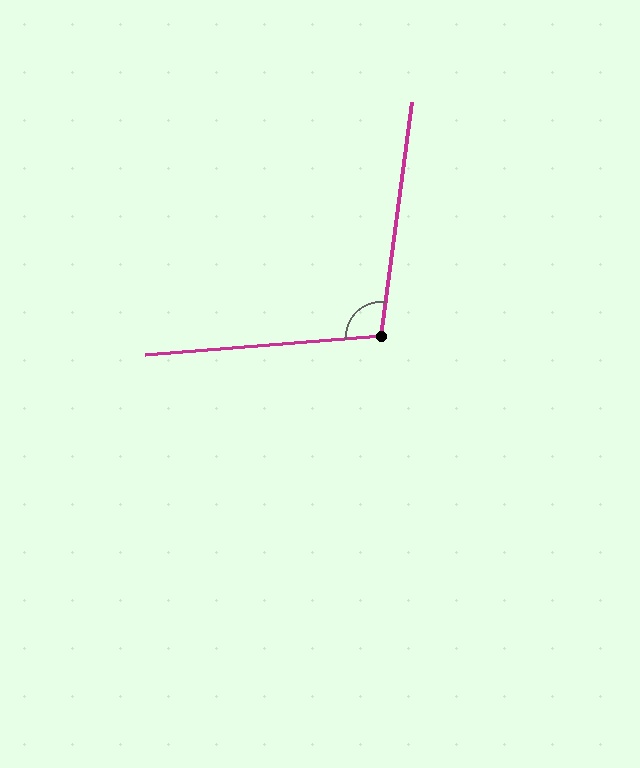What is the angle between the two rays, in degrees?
Approximately 102 degrees.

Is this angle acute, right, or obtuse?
It is obtuse.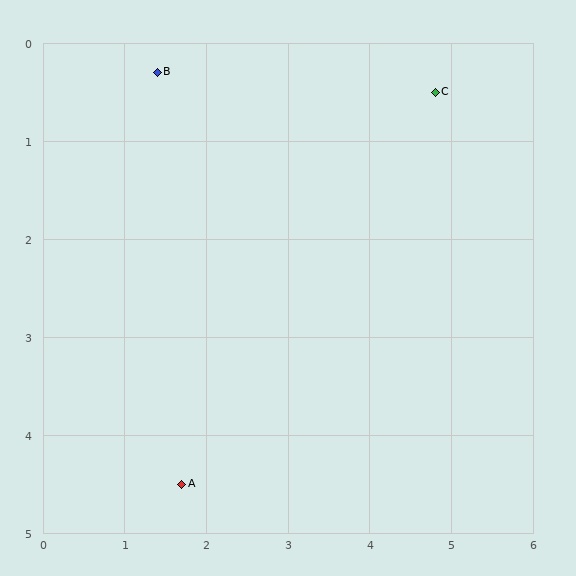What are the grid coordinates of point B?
Point B is at approximately (1.4, 0.3).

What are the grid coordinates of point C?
Point C is at approximately (4.8, 0.5).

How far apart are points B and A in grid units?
Points B and A are about 4.2 grid units apart.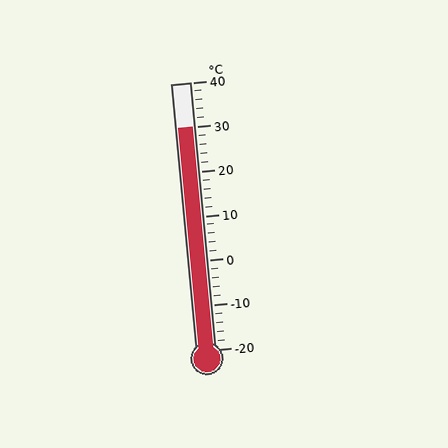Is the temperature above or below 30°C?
The temperature is at 30°C.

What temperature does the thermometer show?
The thermometer shows approximately 30°C.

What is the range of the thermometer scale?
The thermometer scale ranges from -20°C to 40°C.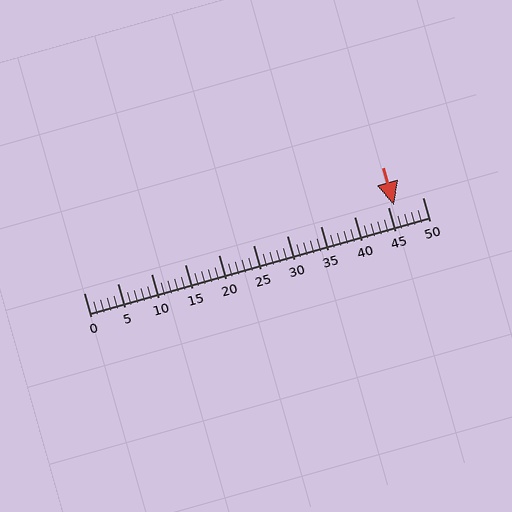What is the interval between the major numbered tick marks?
The major tick marks are spaced 5 units apart.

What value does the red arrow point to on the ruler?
The red arrow points to approximately 46.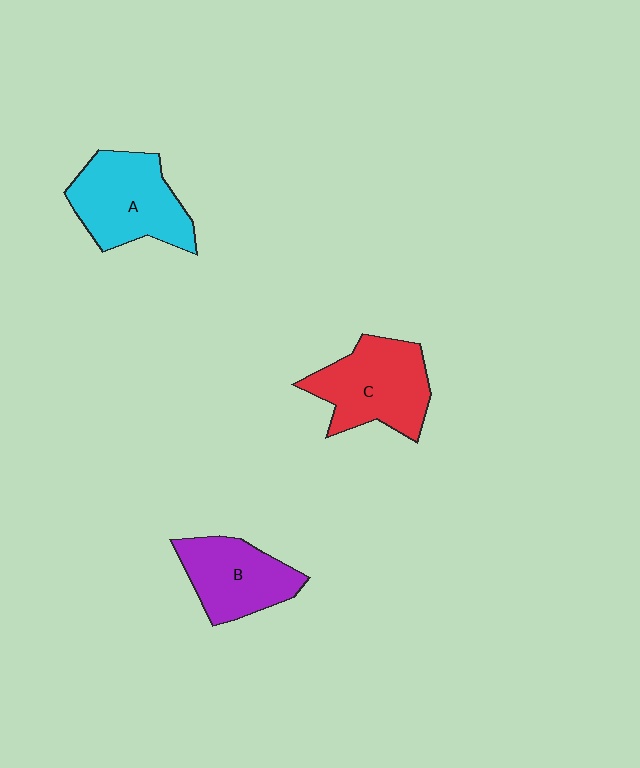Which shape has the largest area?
Shape A (cyan).